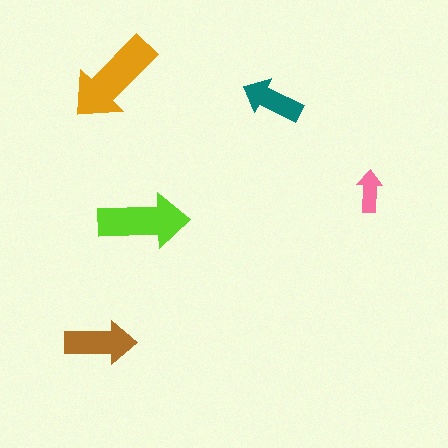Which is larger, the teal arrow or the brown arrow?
The brown one.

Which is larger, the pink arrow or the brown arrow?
The brown one.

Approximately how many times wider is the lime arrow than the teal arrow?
About 1.5 times wider.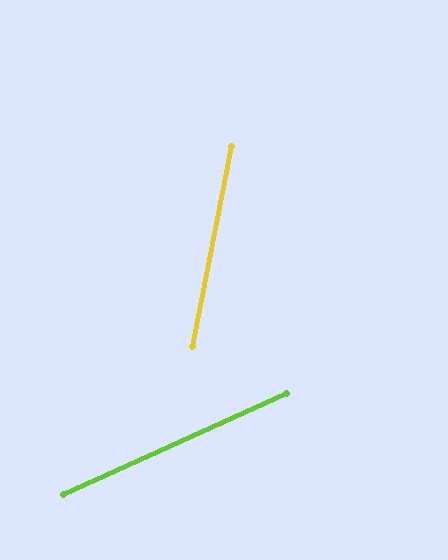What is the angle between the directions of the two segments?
Approximately 55 degrees.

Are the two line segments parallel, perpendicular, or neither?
Neither parallel nor perpendicular — they differ by about 55°.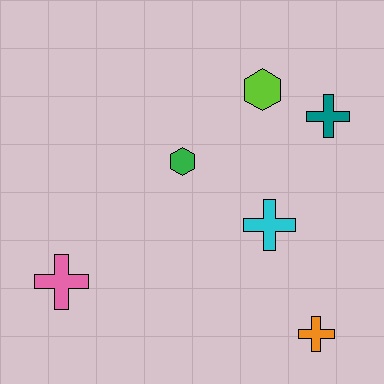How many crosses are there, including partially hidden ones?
There are 4 crosses.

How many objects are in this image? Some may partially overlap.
There are 6 objects.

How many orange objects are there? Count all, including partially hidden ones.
There is 1 orange object.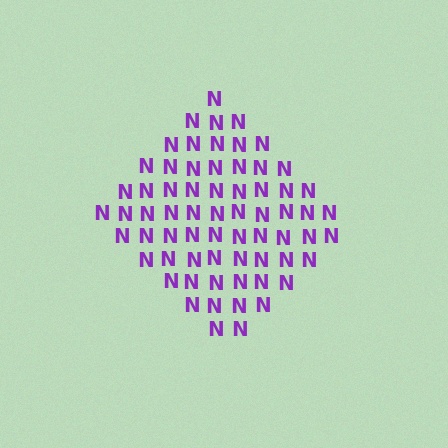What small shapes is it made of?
It is made of small letter N's.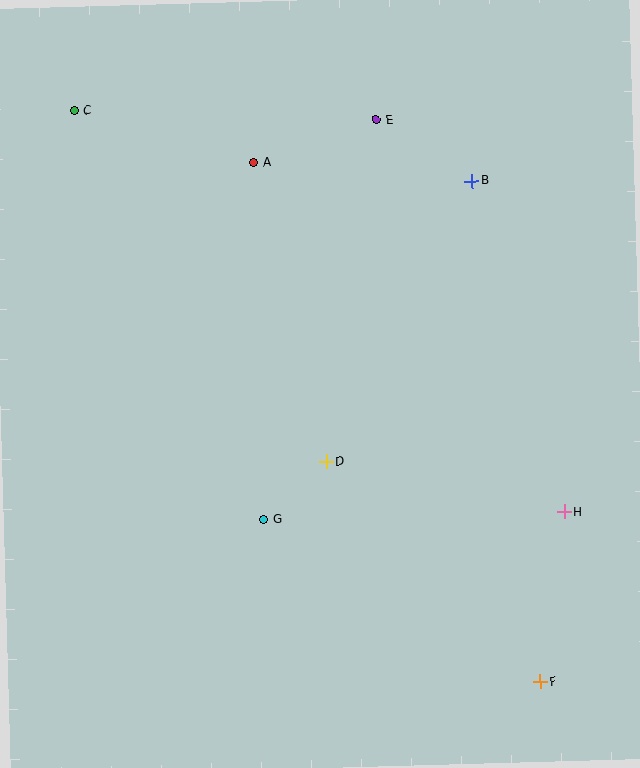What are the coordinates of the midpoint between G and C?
The midpoint between G and C is at (169, 315).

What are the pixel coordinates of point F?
Point F is at (540, 682).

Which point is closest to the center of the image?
Point D at (326, 461) is closest to the center.